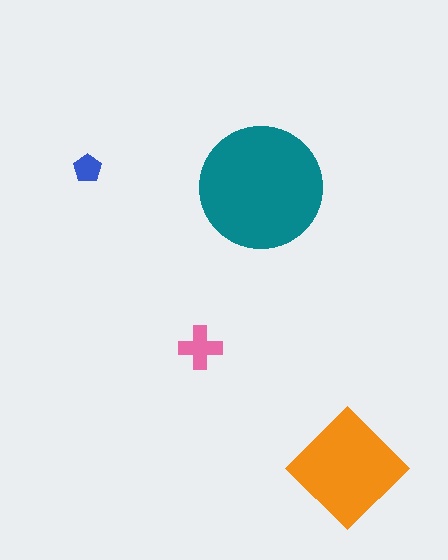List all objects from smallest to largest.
The blue pentagon, the pink cross, the orange diamond, the teal circle.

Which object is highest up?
The blue pentagon is topmost.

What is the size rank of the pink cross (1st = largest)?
3rd.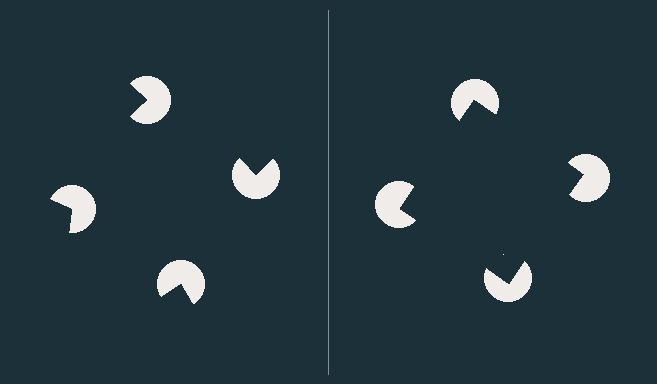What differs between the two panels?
The pac-man discs are positioned identically on both sides; only the wedge orientations differ. On the right they align to a square; on the left they are misaligned.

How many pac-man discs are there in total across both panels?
8 — 4 on each side.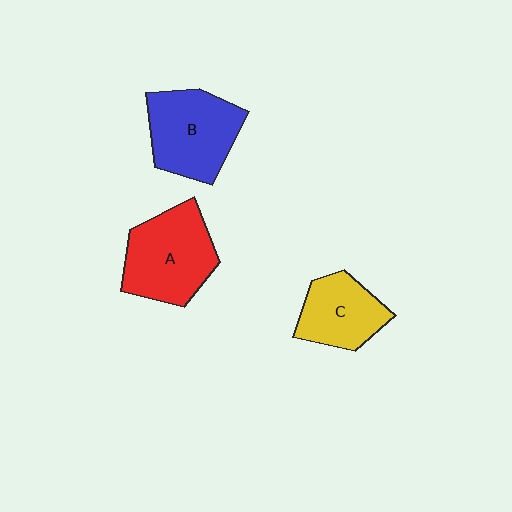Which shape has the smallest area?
Shape C (yellow).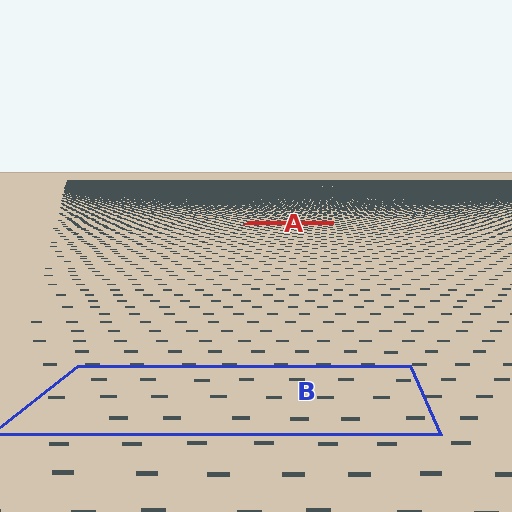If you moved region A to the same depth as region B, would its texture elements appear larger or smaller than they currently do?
They would appear larger. At a closer depth, the same texture elements are projected at a bigger on-screen size.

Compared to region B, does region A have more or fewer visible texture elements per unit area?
Region A has more texture elements per unit area — they are packed more densely because it is farther away.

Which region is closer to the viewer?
Region B is closer. The texture elements there are larger and more spread out.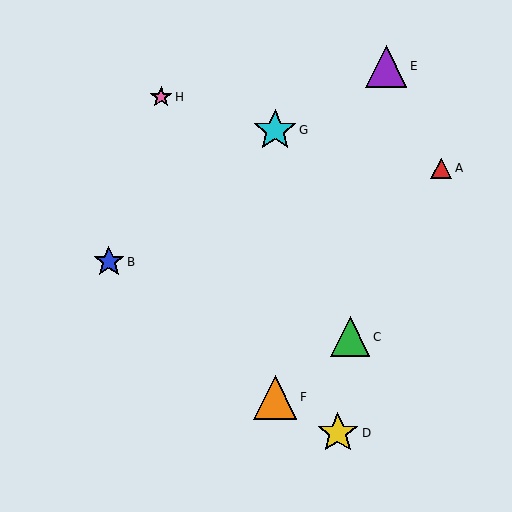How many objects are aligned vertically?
2 objects (F, G) are aligned vertically.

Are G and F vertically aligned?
Yes, both are at x≈275.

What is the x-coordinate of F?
Object F is at x≈275.